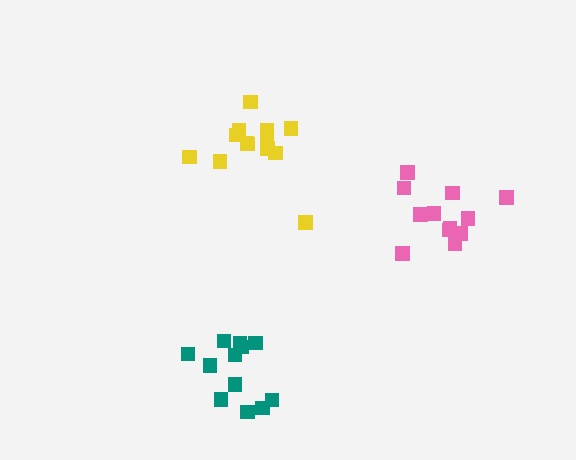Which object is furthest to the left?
The teal cluster is leftmost.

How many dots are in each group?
Group 1: 12 dots, Group 2: 13 dots, Group 3: 12 dots (37 total).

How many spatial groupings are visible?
There are 3 spatial groupings.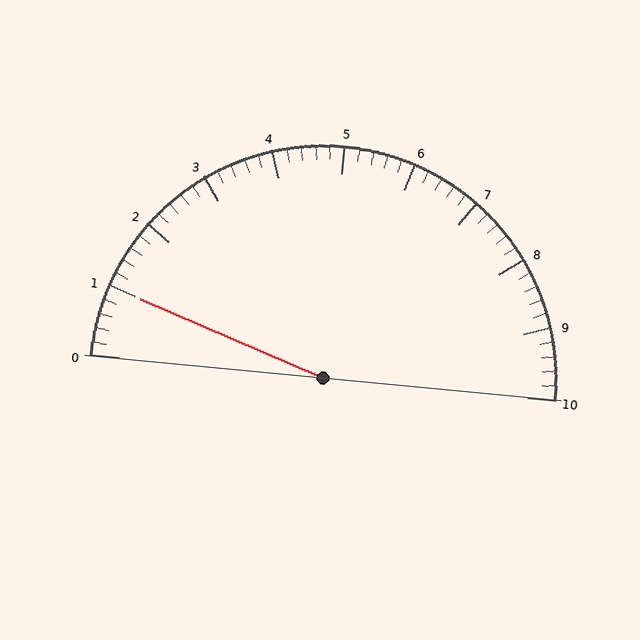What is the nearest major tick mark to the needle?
The nearest major tick mark is 1.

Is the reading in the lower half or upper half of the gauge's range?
The reading is in the lower half of the range (0 to 10).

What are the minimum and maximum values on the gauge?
The gauge ranges from 0 to 10.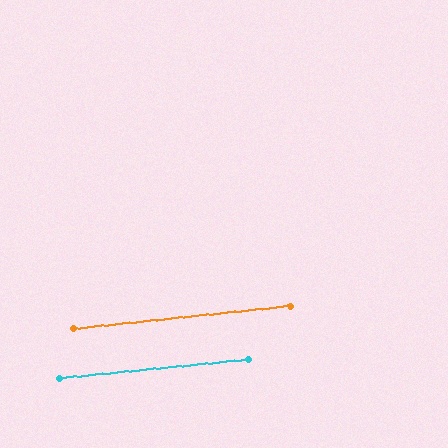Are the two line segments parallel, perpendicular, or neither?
Parallel — their directions differ by only 0.3°.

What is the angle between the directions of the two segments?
Approximately 0 degrees.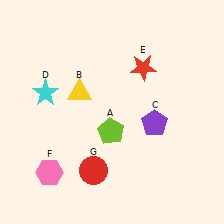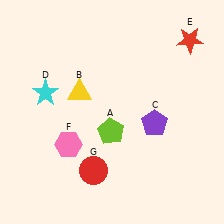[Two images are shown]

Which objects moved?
The objects that moved are: the red star (E), the pink hexagon (F).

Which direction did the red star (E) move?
The red star (E) moved right.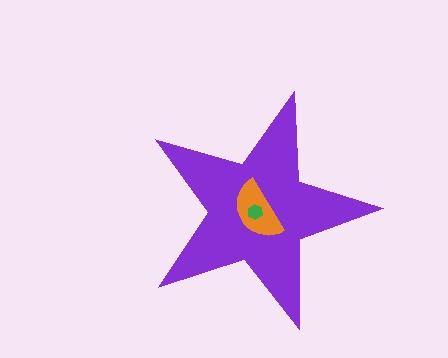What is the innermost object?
The green hexagon.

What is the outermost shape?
The purple star.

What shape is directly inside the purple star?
The orange semicircle.